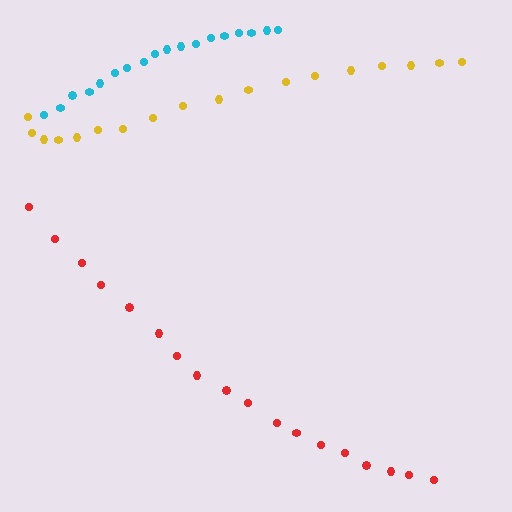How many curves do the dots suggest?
There are 3 distinct paths.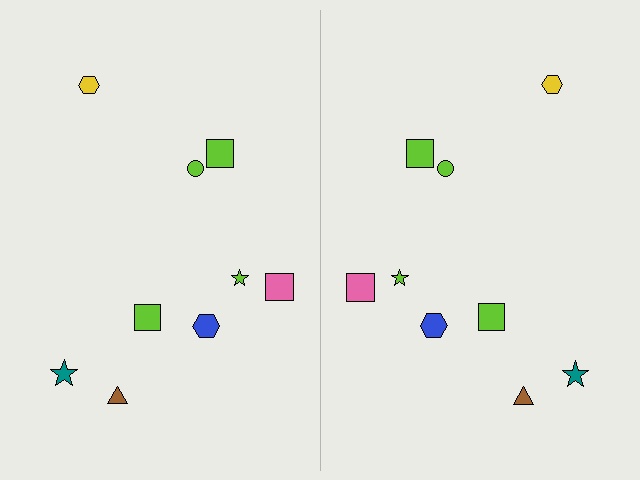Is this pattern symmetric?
Yes, this pattern has bilateral (reflection) symmetry.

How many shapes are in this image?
There are 18 shapes in this image.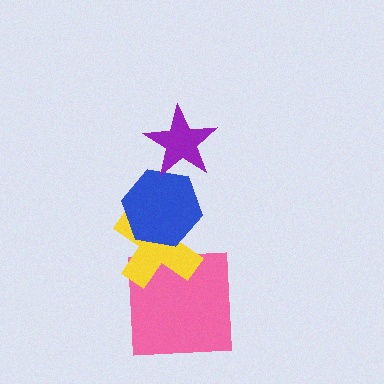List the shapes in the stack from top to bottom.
From top to bottom: the purple star, the blue hexagon, the yellow cross, the pink square.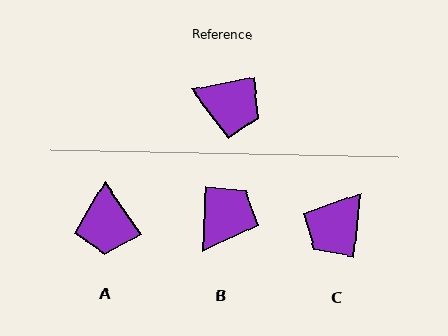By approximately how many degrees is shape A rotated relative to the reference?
Approximately 68 degrees clockwise.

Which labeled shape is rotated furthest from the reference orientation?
C, about 108 degrees away.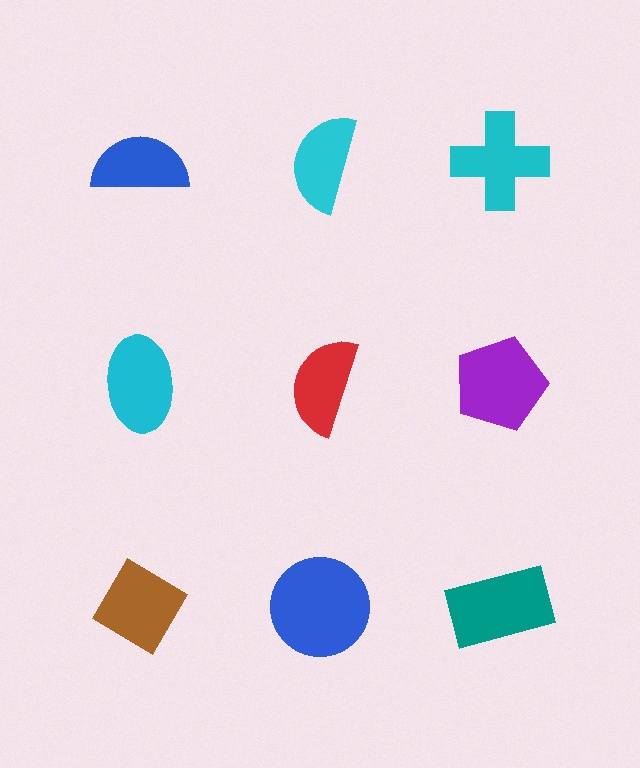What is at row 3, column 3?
A teal rectangle.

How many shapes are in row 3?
3 shapes.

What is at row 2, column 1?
A cyan ellipse.